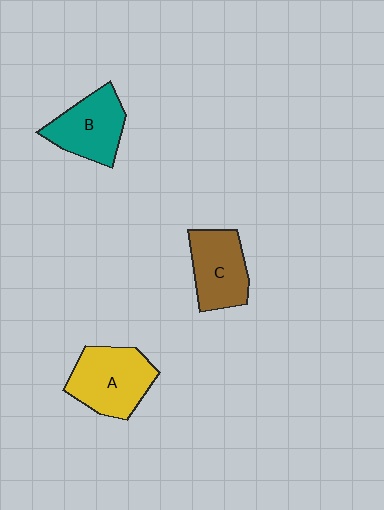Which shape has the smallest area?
Shape C (brown).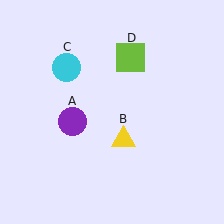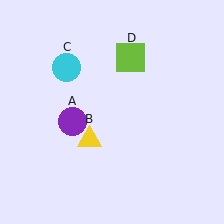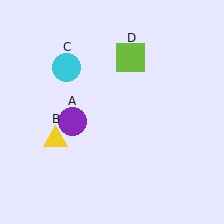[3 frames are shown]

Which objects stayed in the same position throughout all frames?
Purple circle (object A) and cyan circle (object C) and lime square (object D) remained stationary.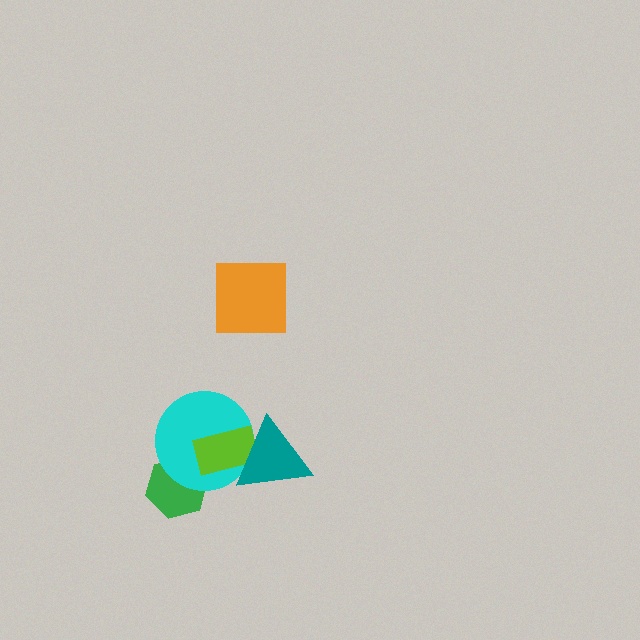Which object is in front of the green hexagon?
The cyan circle is in front of the green hexagon.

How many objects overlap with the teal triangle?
2 objects overlap with the teal triangle.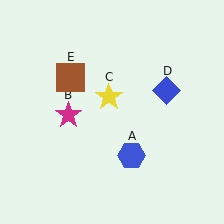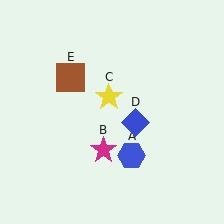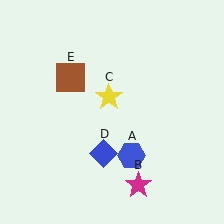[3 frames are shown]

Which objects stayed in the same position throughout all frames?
Blue hexagon (object A) and yellow star (object C) and brown square (object E) remained stationary.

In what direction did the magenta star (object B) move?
The magenta star (object B) moved down and to the right.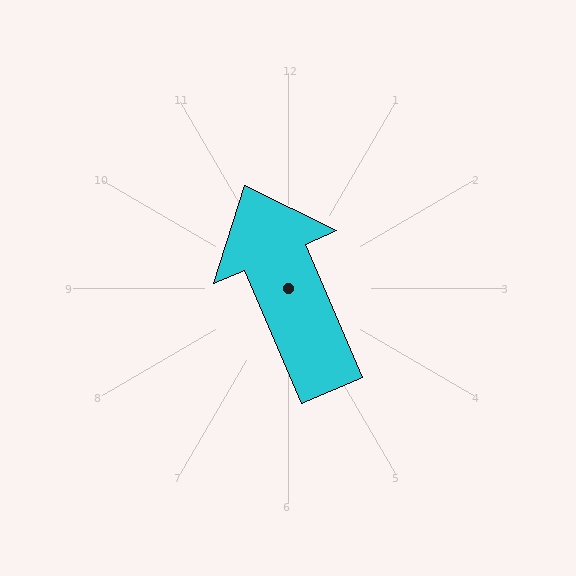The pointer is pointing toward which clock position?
Roughly 11 o'clock.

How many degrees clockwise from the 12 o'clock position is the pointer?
Approximately 337 degrees.